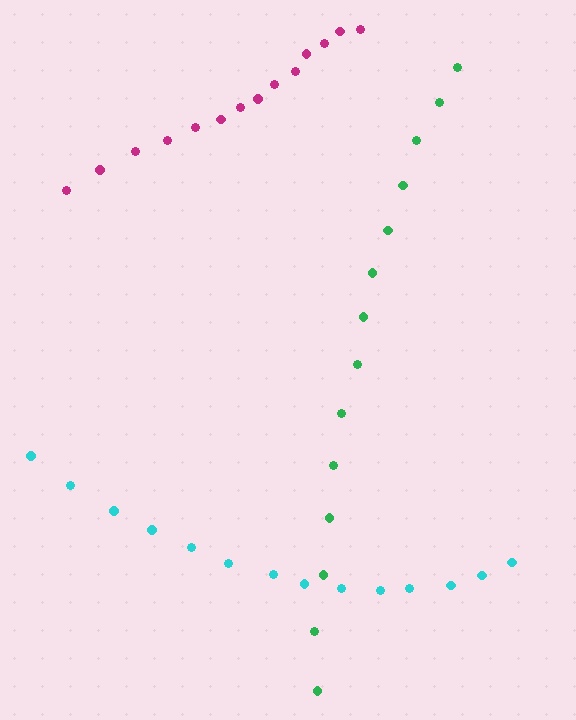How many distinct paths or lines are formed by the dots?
There are 3 distinct paths.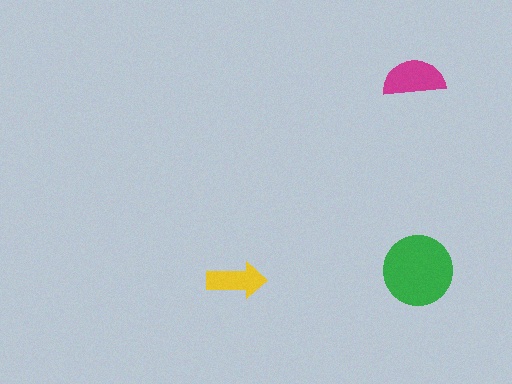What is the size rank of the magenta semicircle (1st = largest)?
2nd.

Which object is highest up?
The magenta semicircle is topmost.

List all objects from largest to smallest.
The green circle, the magenta semicircle, the yellow arrow.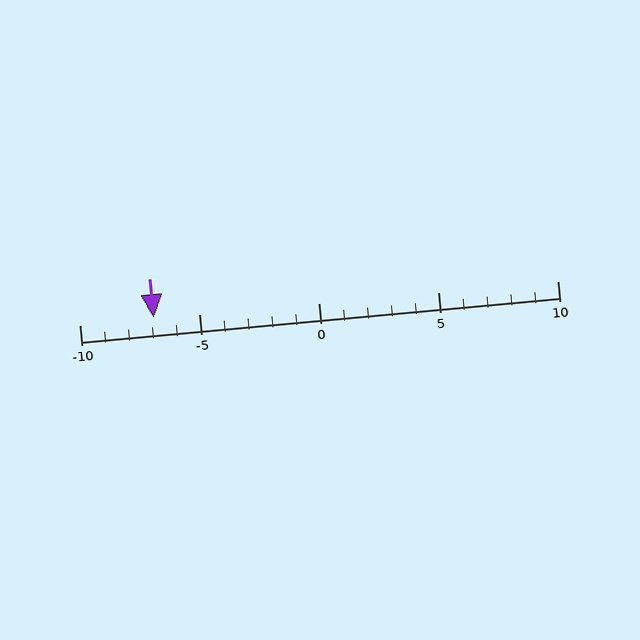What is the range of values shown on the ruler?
The ruler shows values from -10 to 10.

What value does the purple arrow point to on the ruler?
The purple arrow points to approximately -7.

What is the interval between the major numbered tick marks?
The major tick marks are spaced 5 units apart.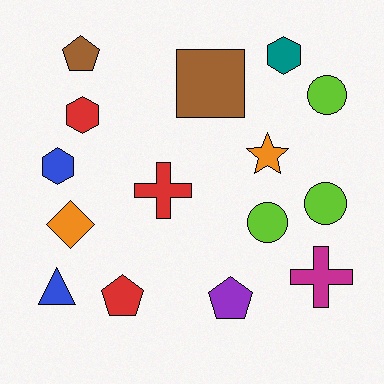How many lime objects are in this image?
There are 3 lime objects.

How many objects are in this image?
There are 15 objects.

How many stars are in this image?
There is 1 star.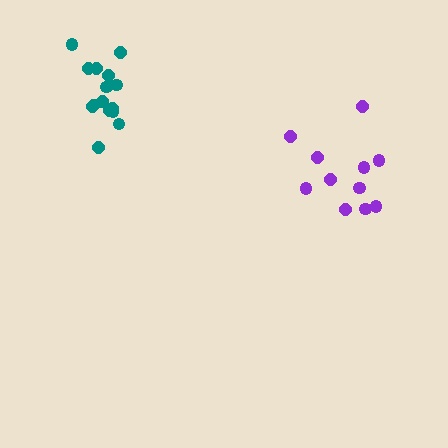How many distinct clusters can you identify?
There are 2 distinct clusters.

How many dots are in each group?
Group 1: 15 dots, Group 2: 11 dots (26 total).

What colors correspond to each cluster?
The clusters are colored: teal, purple.